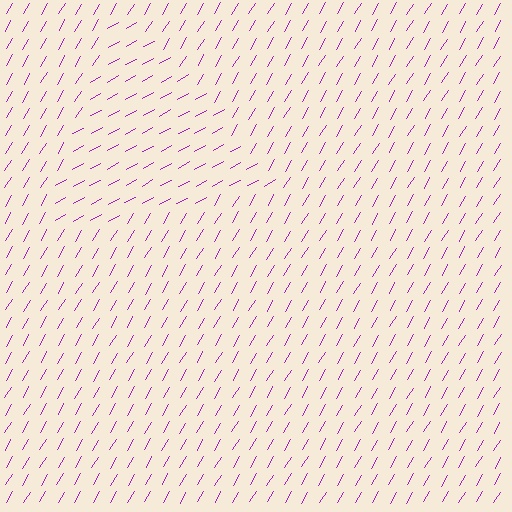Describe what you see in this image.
The image is filled with small purple line segments. A triangle region in the image has lines oriented differently from the surrounding lines, creating a visible texture boundary.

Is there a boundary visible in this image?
Yes, there is a texture boundary formed by a change in line orientation.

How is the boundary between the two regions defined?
The boundary is defined purely by a change in line orientation (approximately 31 degrees difference). All lines are the same color and thickness.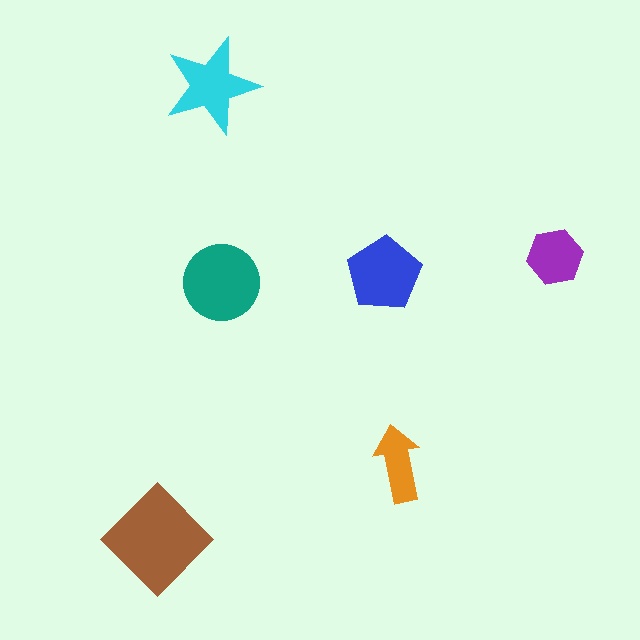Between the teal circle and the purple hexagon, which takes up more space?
The teal circle.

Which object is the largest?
The brown diamond.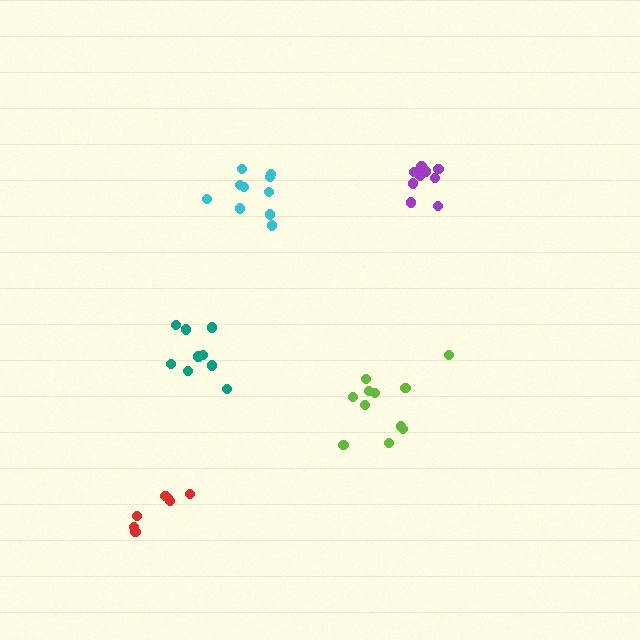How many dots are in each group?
Group 1: 7 dots, Group 2: 11 dots, Group 3: 9 dots, Group 4: 9 dots, Group 5: 10 dots (46 total).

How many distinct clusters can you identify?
There are 5 distinct clusters.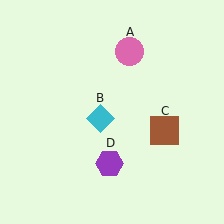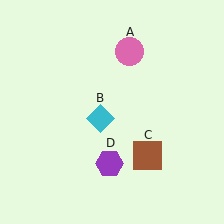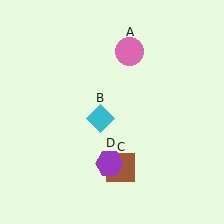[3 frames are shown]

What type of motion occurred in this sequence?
The brown square (object C) rotated clockwise around the center of the scene.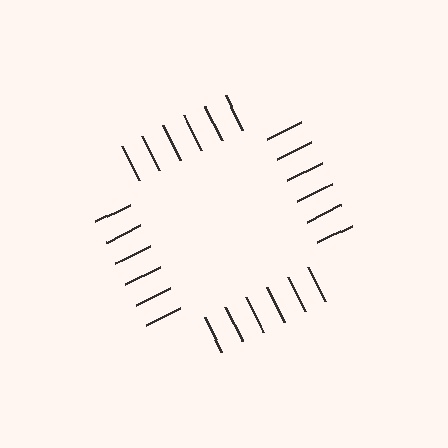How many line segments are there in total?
24 — 6 along each of the 4 edges.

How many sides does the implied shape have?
4 sides — the line-ends trace a square.